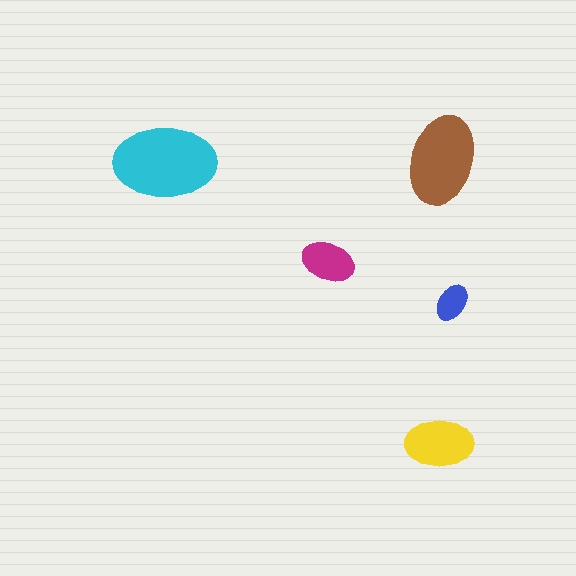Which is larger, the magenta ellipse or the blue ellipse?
The magenta one.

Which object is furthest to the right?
The blue ellipse is rightmost.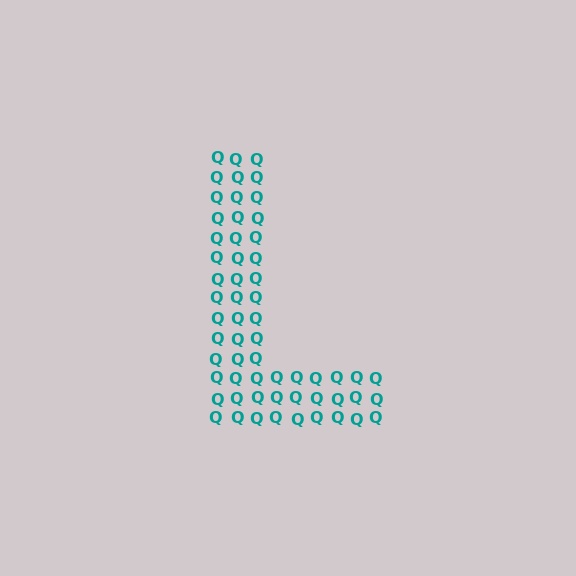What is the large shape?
The large shape is the letter L.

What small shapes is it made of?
It is made of small letter Q's.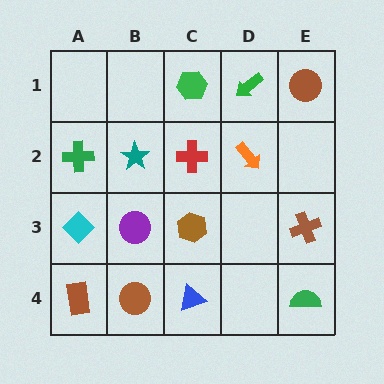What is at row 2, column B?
A teal star.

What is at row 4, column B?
A brown circle.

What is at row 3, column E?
A brown cross.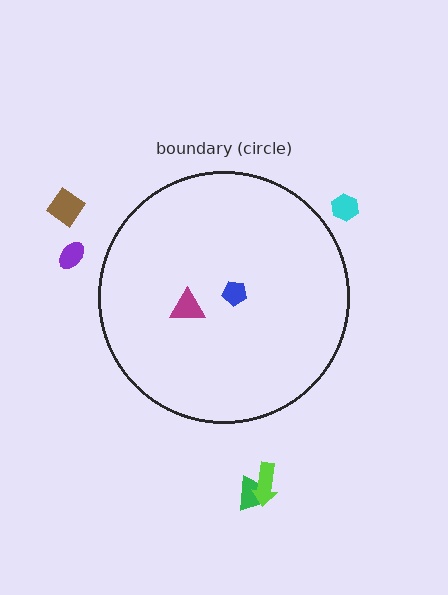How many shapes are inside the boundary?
2 inside, 5 outside.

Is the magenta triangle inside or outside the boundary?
Inside.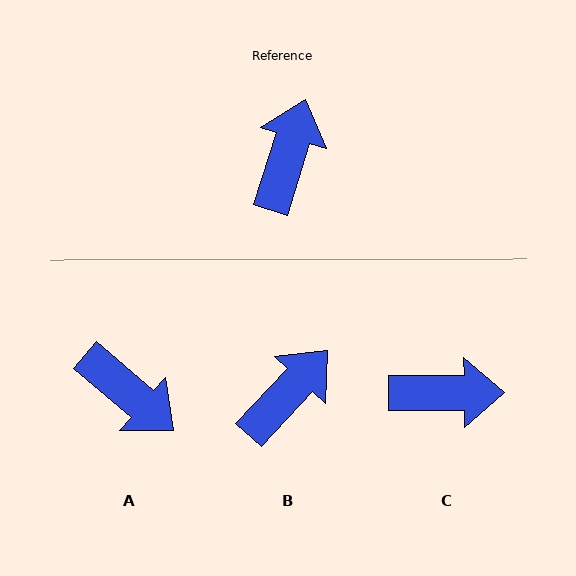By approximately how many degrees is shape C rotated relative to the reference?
Approximately 72 degrees clockwise.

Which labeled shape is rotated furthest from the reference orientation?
A, about 113 degrees away.